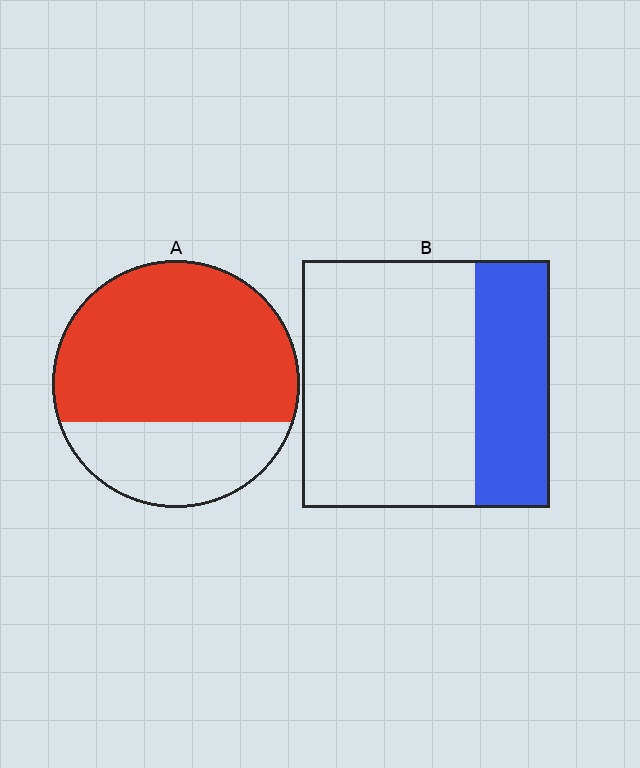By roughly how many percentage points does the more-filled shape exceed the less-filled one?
By roughly 40 percentage points (A over B).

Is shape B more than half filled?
No.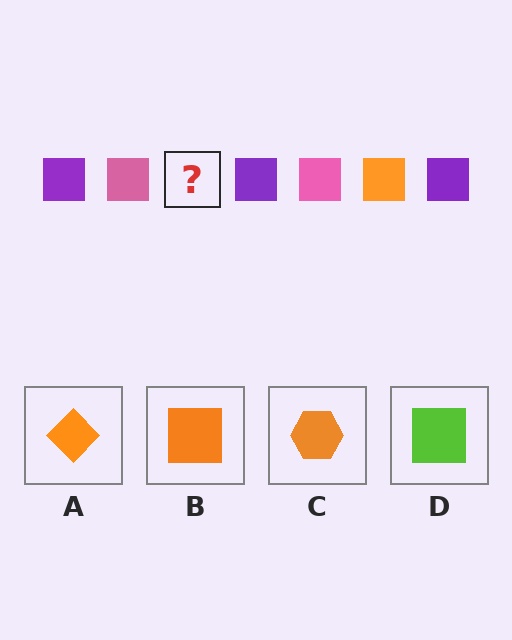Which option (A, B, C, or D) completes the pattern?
B.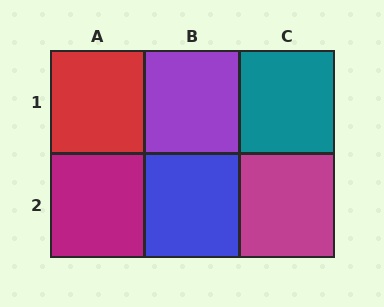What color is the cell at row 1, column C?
Teal.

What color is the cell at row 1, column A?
Red.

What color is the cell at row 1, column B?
Purple.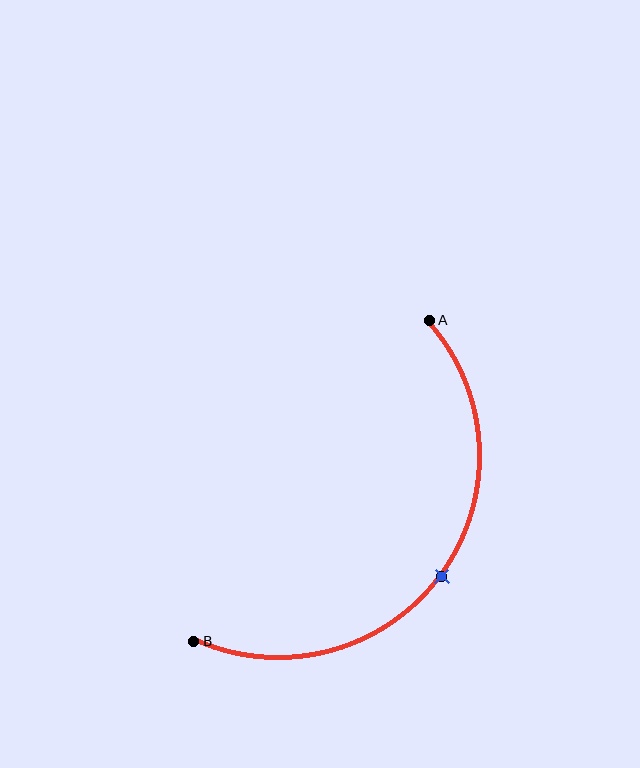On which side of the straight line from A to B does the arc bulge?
The arc bulges below and to the right of the straight line connecting A and B.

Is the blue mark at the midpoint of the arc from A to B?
Yes. The blue mark lies on the arc at equal arc-length from both A and B — it is the arc midpoint.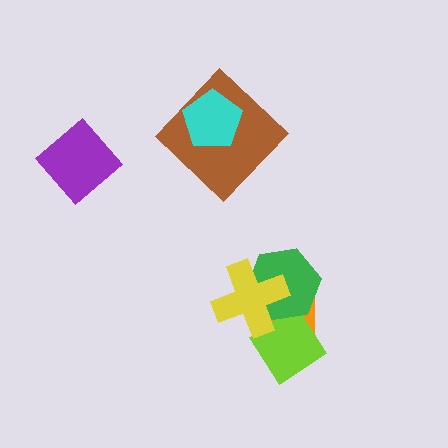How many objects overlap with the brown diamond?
1 object overlaps with the brown diamond.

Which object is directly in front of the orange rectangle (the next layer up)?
The lime diamond is directly in front of the orange rectangle.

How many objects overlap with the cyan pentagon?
1 object overlaps with the cyan pentagon.